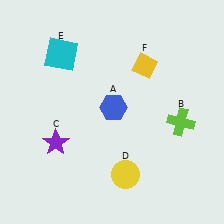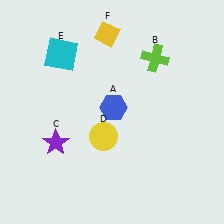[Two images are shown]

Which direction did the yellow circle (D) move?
The yellow circle (D) moved up.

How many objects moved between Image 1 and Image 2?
3 objects moved between the two images.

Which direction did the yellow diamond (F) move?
The yellow diamond (F) moved left.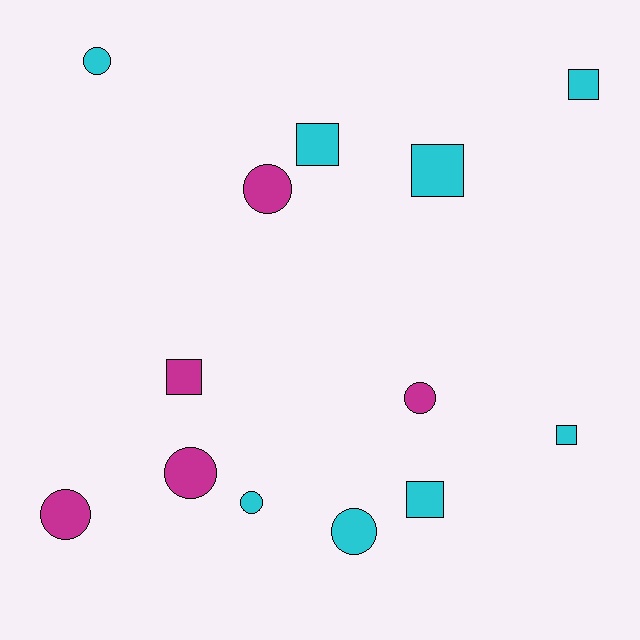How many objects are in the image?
There are 13 objects.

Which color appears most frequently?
Cyan, with 8 objects.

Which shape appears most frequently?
Circle, with 7 objects.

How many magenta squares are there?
There is 1 magenta square.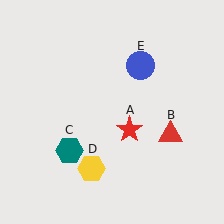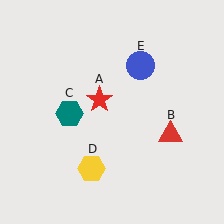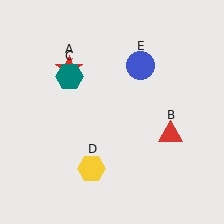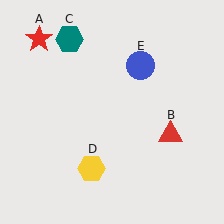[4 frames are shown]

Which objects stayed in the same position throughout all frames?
Red triangle (object B) and yellow hexagon (object D) and blue circle (object E) remained stationary.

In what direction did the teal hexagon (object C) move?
The teal hexagon (object C) moved up.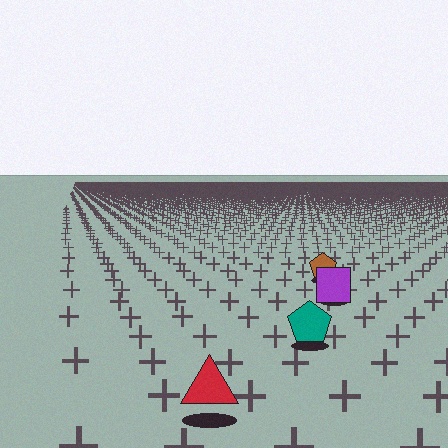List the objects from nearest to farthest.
From nearest to farthest: the red triangle, the teal pentagon, the purple square, the brown pentagon.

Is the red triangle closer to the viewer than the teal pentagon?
Yes. The red triangle is closer — you can tell from the texture gradient: the ground texture is coarser near it.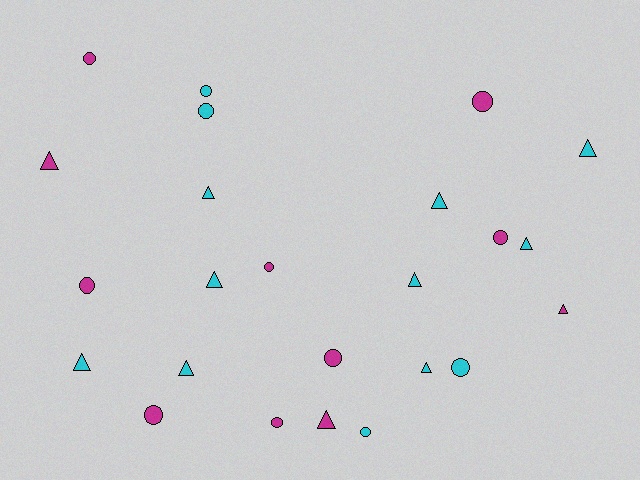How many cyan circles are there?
There are 4 cyan circles.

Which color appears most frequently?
Cyan, with 13 objects.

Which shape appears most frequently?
Triangle, with 12 objects.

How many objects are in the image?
There are 24 objects.